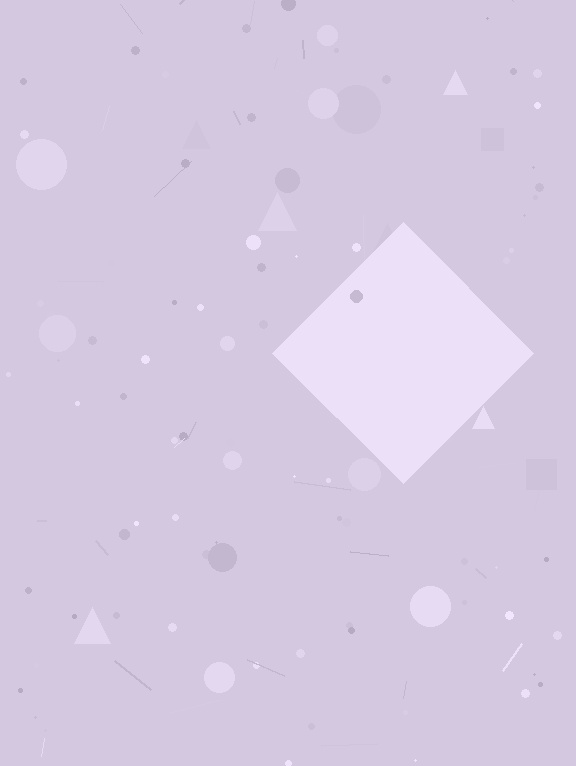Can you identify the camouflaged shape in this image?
The camouflaged shape is a diamond.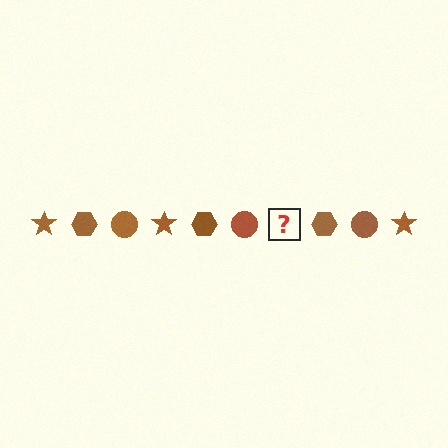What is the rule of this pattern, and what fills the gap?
The rule is that the pattern cycles through star, hexagon, circle shapes in brown. The gap should be filled with a brown star.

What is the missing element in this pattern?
The missing element is a brown star.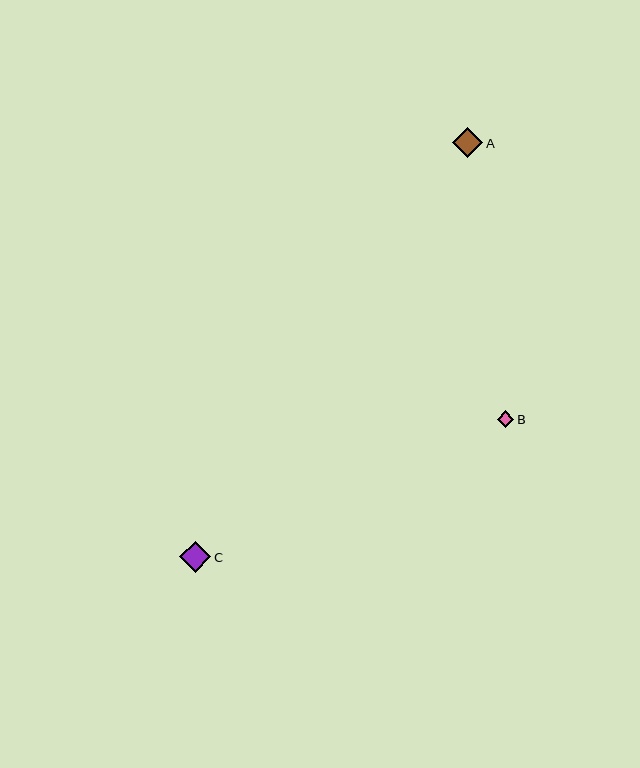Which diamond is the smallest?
Diamond B is the smallest with a size of approximately 17 pixels.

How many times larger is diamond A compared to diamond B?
Diamond A is approximately 1.8 times the size of diamond B.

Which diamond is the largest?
Diamond C is the largest with a size of approximately 31 pixels.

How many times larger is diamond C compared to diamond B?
Diamond C is approximately 1.8 times the size of diamond B.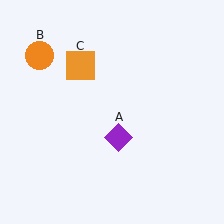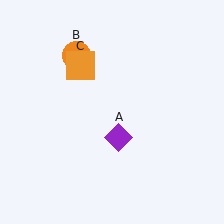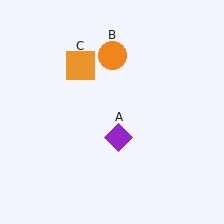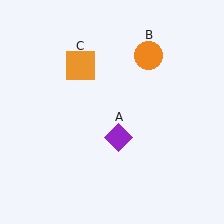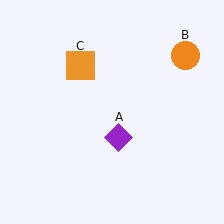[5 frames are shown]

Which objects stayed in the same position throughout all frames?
Purple diamond (object A) and orange square (object C) remained stationary.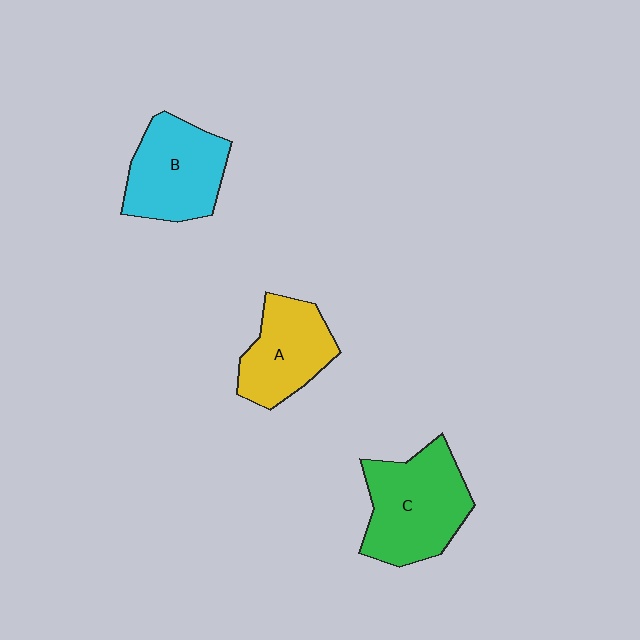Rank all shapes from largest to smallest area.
From largest to smallest: C (green), B (cyan), A (yellow).